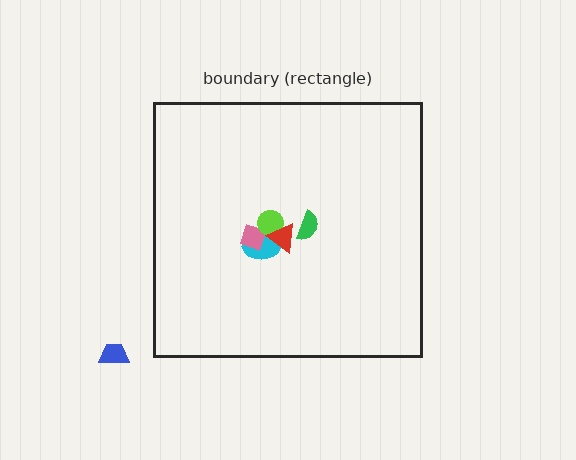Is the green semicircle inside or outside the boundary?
Inside.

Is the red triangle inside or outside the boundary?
Inside.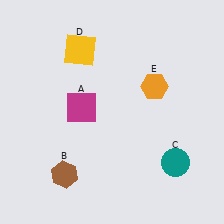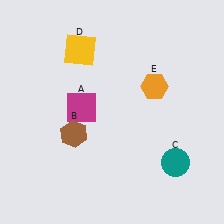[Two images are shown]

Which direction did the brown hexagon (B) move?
The brown hexagon (B) moved up.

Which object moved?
The brown hexagon (B) moved up.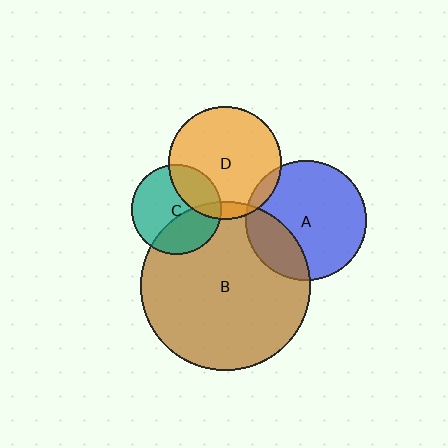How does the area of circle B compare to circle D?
Approximately 2.2 times.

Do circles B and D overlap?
Yes.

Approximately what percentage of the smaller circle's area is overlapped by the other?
Approximately 10%.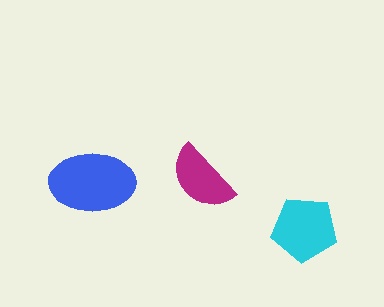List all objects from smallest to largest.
The magenta semicircle, the cyan pentagon, the blue ellipse.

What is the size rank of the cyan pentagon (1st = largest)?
2nd.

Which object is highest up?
The magenta semicircle is topmost.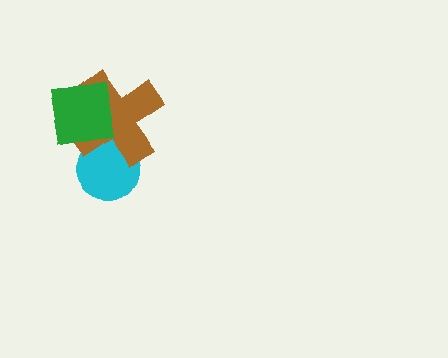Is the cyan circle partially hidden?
Yes, it is partially covered by another shape.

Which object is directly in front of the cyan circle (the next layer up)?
The brown cross is directly in front of the cyan circle.